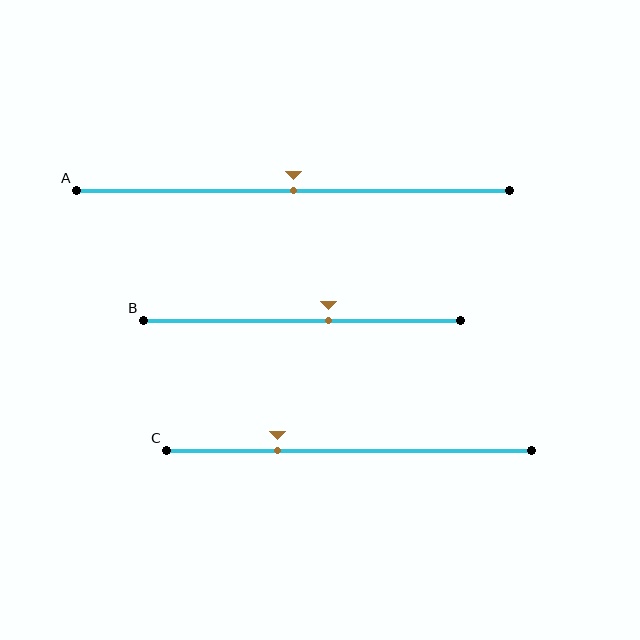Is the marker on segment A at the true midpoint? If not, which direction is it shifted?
Yes, the marker on segment A is at the true midpoint.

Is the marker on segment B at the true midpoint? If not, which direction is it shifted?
No, the marker on segment B is shifted to the right by about 8% of the segment length.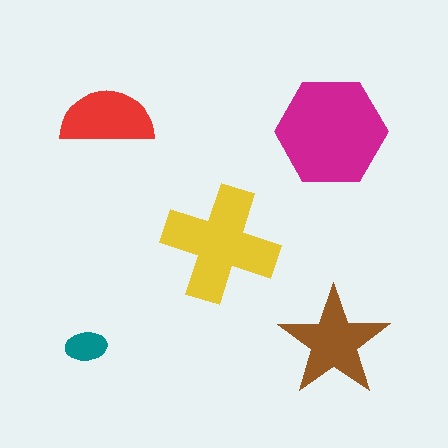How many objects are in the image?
There are 5 objects in the image.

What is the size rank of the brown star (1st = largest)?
3rd.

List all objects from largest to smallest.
The magenta hexagon, the yellow cross, the brown star, the red semicircle, the teal ellipse.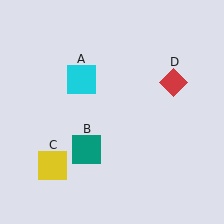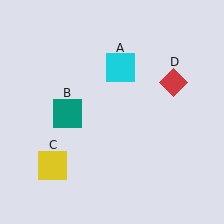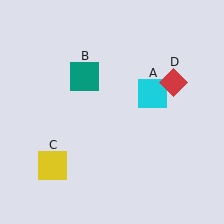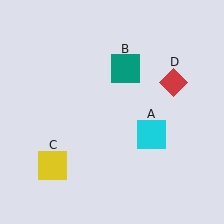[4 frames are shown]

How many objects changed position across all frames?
2 objects changed position: cyan square (object A), teal square (object B).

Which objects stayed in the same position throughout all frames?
Yellow square (object C) and red diamond (object D) remained stationary.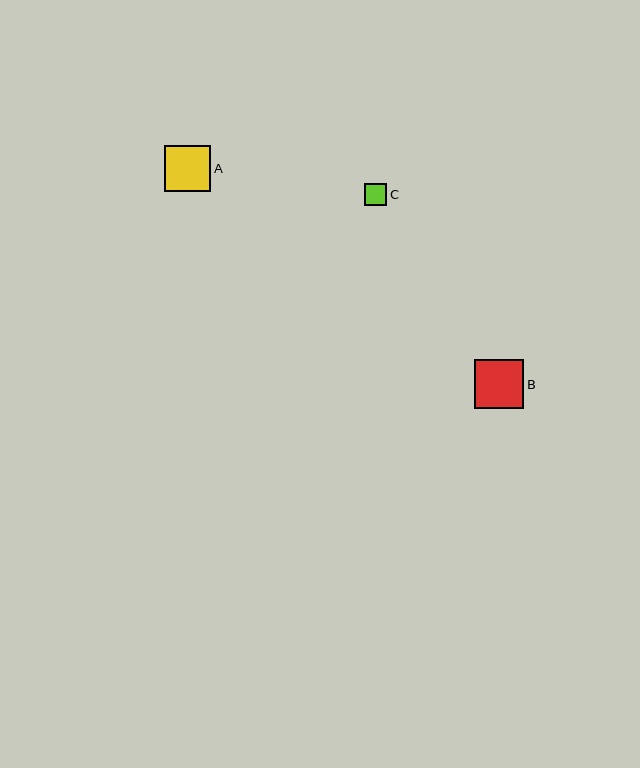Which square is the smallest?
Square C is the smallest with a size of approximately 22 pixels.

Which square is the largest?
Square B is the largest with a size of approximately 49 pixels.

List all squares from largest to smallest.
From largest to smallest: B, A, C.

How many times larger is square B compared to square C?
Square B is approximately 2.2 times the size of square C.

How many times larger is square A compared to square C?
Square A is approximately 2.1 times the size of square C.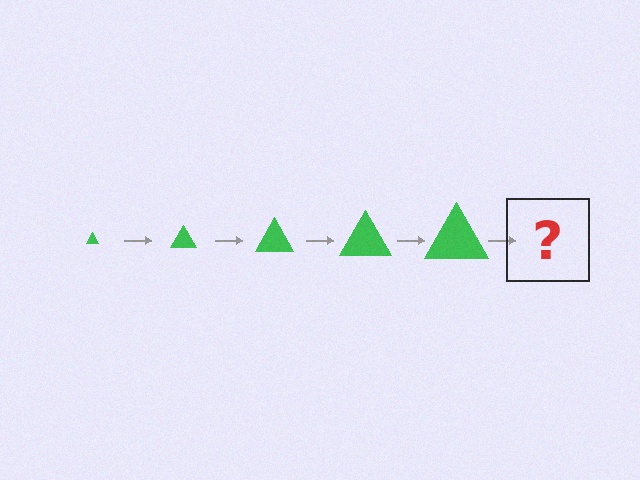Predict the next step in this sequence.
The next step is a green triangle, larger than the previous one.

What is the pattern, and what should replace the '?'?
The pattern is that the triangle gets progressively larger each step. The '?' should be a green triangle, larger than the previous one.